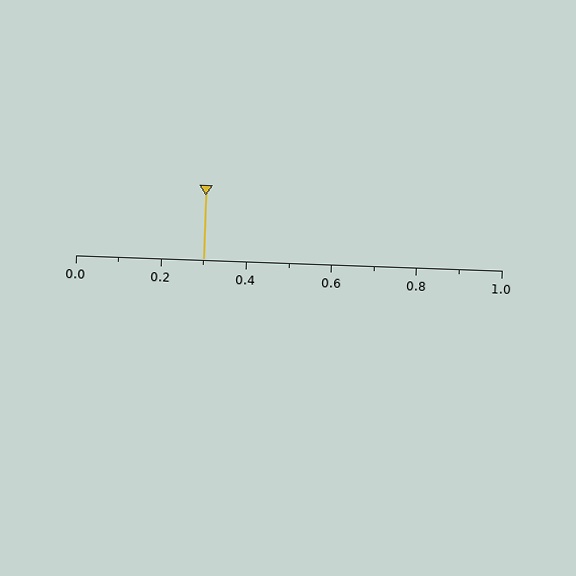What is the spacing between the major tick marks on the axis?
The major ticks are spaced 0.2 apart.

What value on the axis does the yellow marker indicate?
The marker indicates approximately 0.3.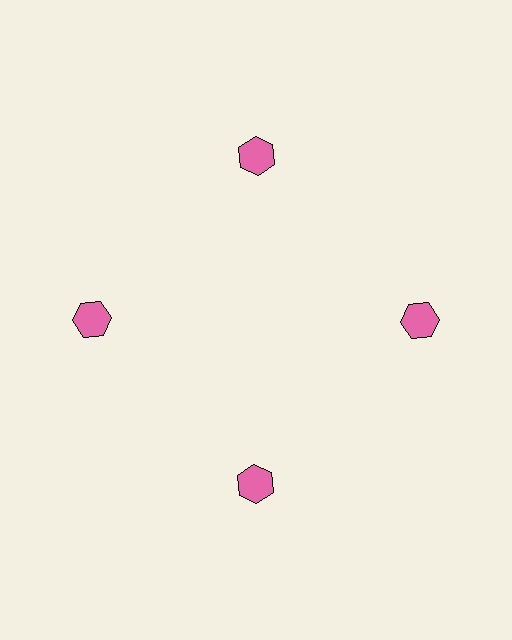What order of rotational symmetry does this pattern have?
This pattern has 4-fold rotational symmetry.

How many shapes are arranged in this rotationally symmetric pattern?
There are 4 shapes, arranged in 4 groups of 1.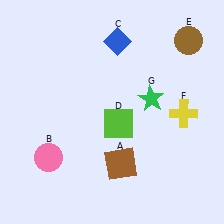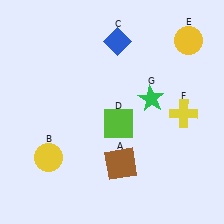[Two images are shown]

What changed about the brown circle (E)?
In Image 1, E is brown. In Image 2, it changed to yellow.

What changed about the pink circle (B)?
In Image 1, B is pink. In Image 2, it changed to yellow.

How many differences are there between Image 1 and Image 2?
There are 2 differences between the two images.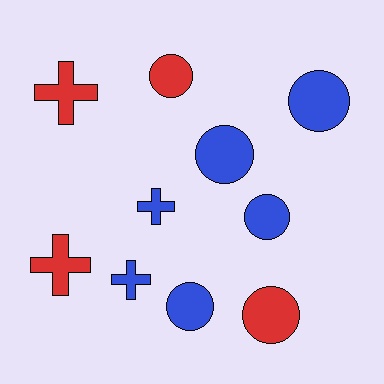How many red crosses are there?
There are 2 red crosses.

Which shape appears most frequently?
Circle, with 6 objects.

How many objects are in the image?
There are 10 objects.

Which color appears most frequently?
Blue, with 6 objects.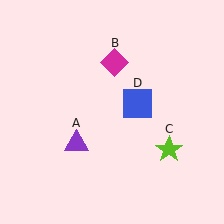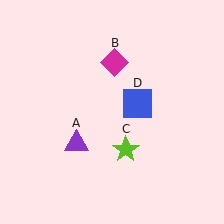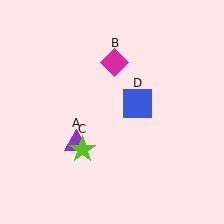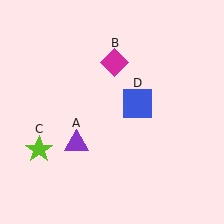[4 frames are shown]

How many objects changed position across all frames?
1 object changed position: lime star (object C).